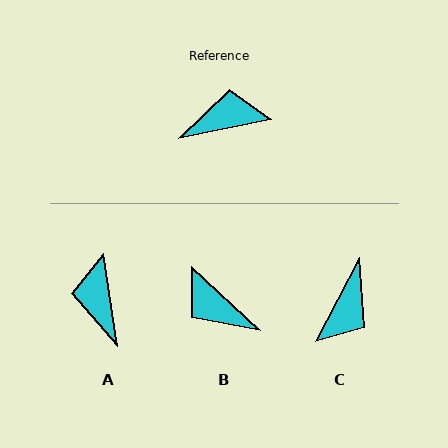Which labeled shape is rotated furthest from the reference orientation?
C, about 130 degrees away.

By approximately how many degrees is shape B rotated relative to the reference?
Approximately 125 degrees counter-clockwise.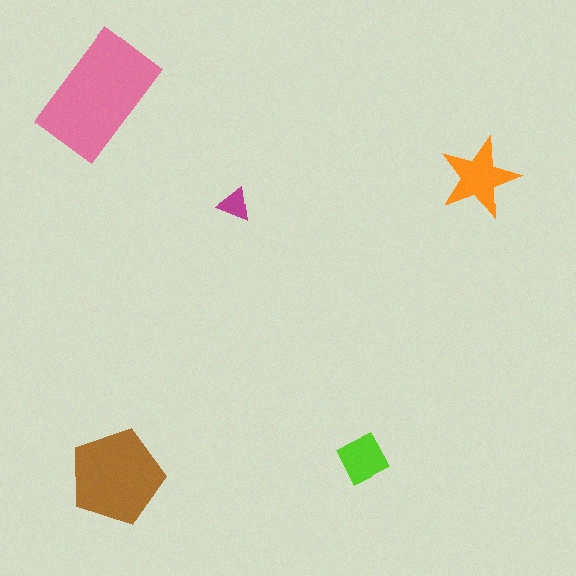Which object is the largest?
The pink rectangle.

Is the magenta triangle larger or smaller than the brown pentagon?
Smaller.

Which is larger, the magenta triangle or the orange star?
The orange star.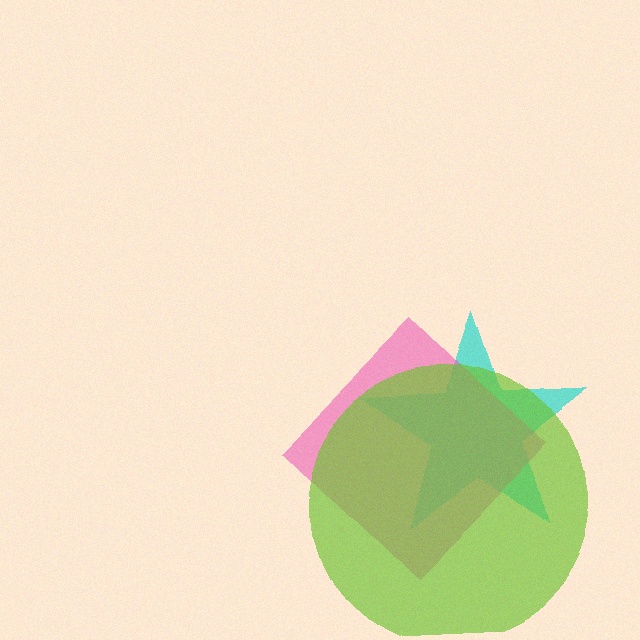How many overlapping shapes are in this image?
There are 3 overlapping shapes in the image.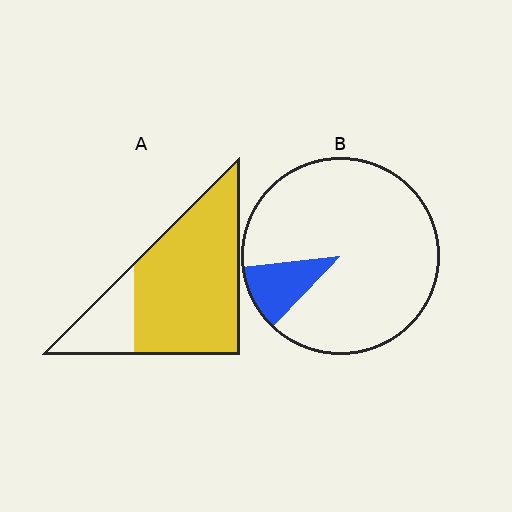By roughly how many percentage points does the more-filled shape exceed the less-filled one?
By roughly 65 percentage points (A over B).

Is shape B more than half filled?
No.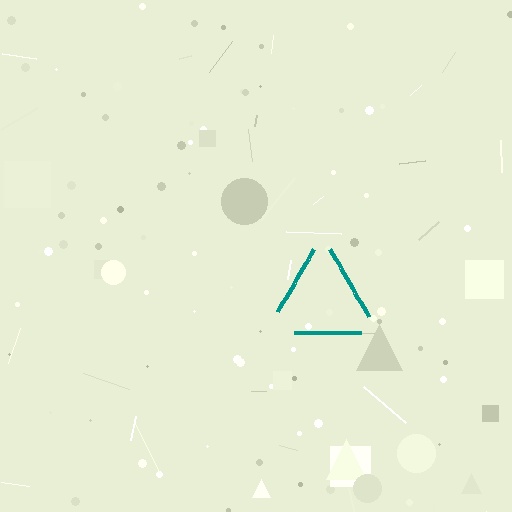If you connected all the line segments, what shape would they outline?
They would outline a triangle.